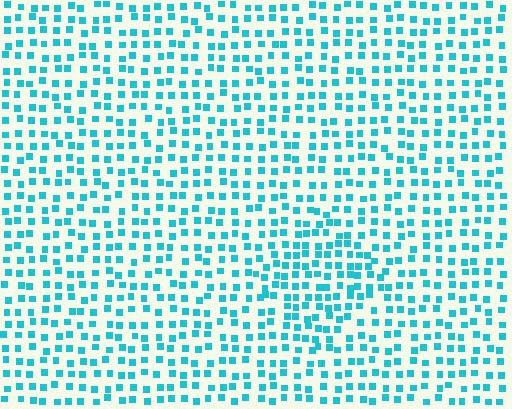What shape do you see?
I see a diamond.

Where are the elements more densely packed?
The elements are more densely packed inside the diamond boundary.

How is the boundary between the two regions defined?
The boundary is defined by a change in element density (approximately 1.5x ratio). All elements are the same color, size, and shape.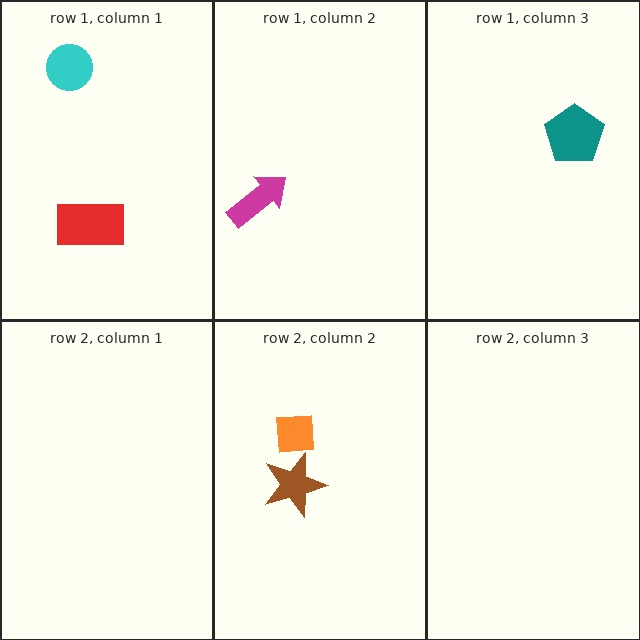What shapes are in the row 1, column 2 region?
The magenta arrow.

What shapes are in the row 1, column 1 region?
The cyan circle, the red rectangle.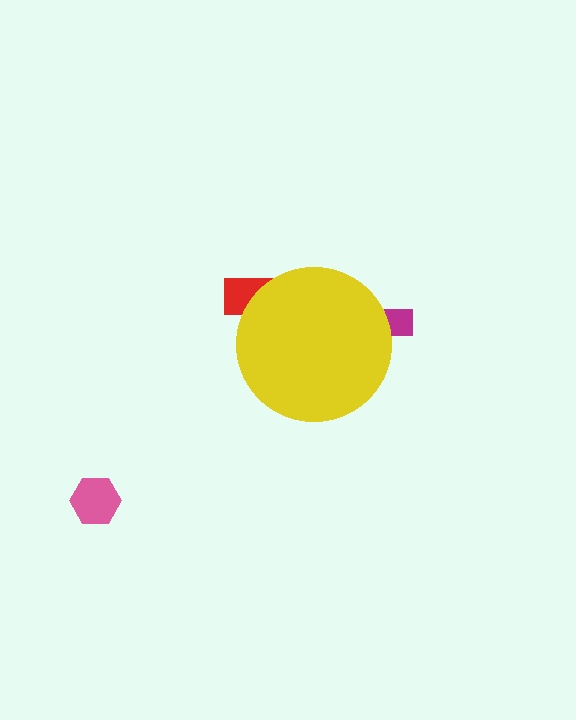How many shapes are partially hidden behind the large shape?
2 shapes are partially hidden.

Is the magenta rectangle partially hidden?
Yes, the magenta rectangle is partially hidden behind the yellow circle.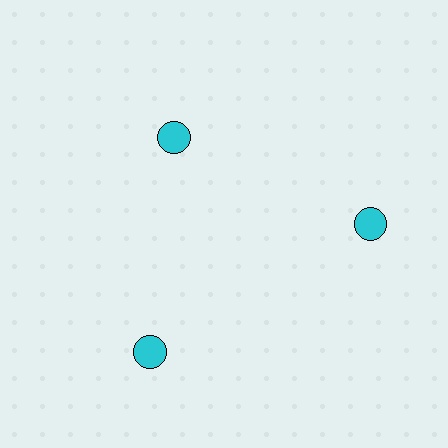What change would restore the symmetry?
The symmetry would be restored by moving it outward, back onto the ring so that all 3 circles sit at equal angles and equal distance from the center.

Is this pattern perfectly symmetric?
No. The 3 cyan circles are arranged in a ring, but one element near the 11 o'clock position is pulled inward toward the center, breaking the 3-fold rotational symmetry.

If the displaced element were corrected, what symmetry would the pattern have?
It would have 3-fold rotational symmetry — the pattern would map onto itself every 120 degrees.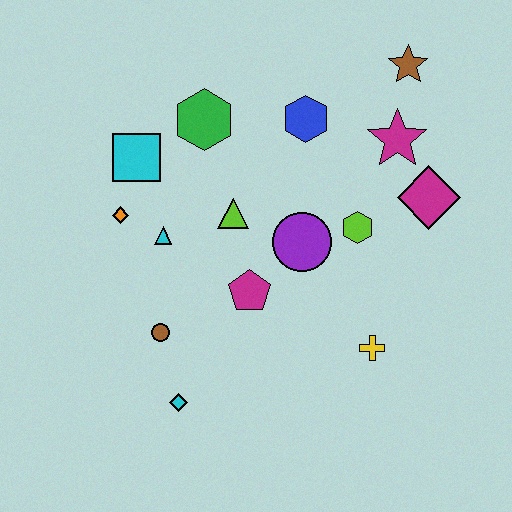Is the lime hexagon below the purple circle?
No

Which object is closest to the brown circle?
The cyan diamond is closest to the brown circle.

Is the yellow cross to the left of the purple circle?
No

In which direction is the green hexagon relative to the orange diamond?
The green hexagon is above the orange diamond.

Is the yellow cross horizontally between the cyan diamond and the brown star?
Yes